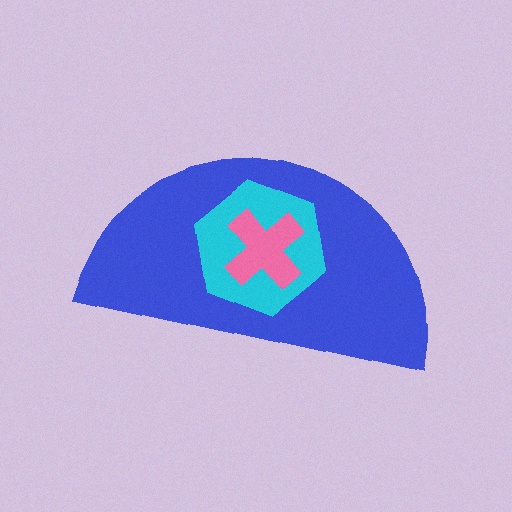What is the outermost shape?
The blue semicircle.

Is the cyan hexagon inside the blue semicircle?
Yes.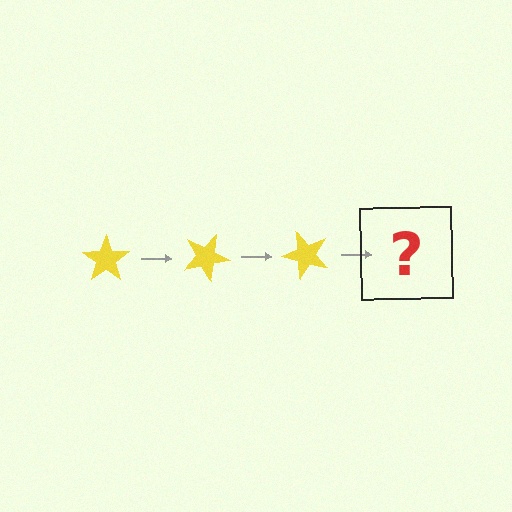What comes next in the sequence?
The next element should be a yellow star rotated 75 degrees.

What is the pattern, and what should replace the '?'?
The pattern is that the star rotates 25 degrees each step. The '?' should be a yellow star rotated 75 degrees.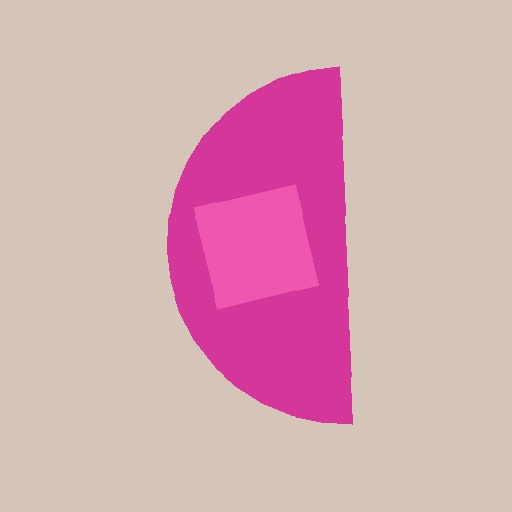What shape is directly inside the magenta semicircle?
The pink square.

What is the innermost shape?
The pink square.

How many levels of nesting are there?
2.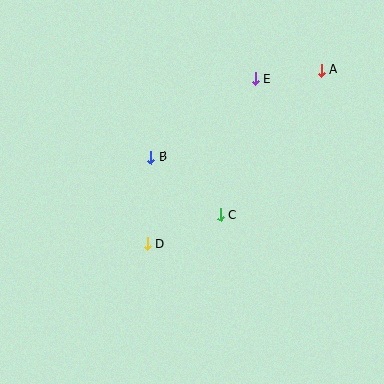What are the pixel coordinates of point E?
Point E is at (255, 79).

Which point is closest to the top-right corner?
Point A is closest to the top-right corner.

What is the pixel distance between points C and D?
The distance between C and D is 79 pixels.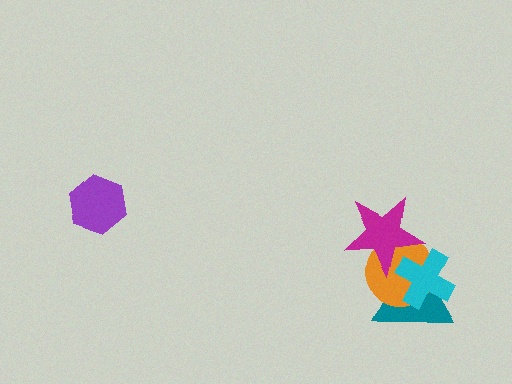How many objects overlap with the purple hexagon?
0 objects overlap with the purple hexagon.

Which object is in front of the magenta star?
The cyan cross is in front of the magenta star.